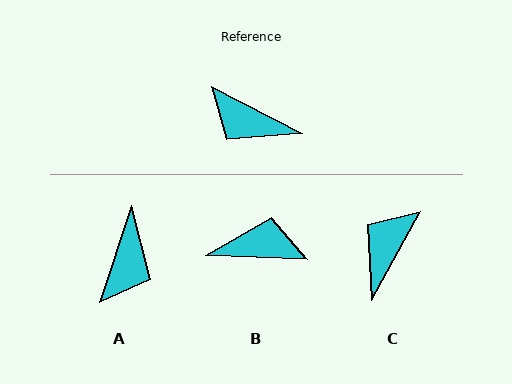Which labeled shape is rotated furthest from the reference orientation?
B, about 155 degrees away.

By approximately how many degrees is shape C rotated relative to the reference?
Approximately 92 degrees clockwise.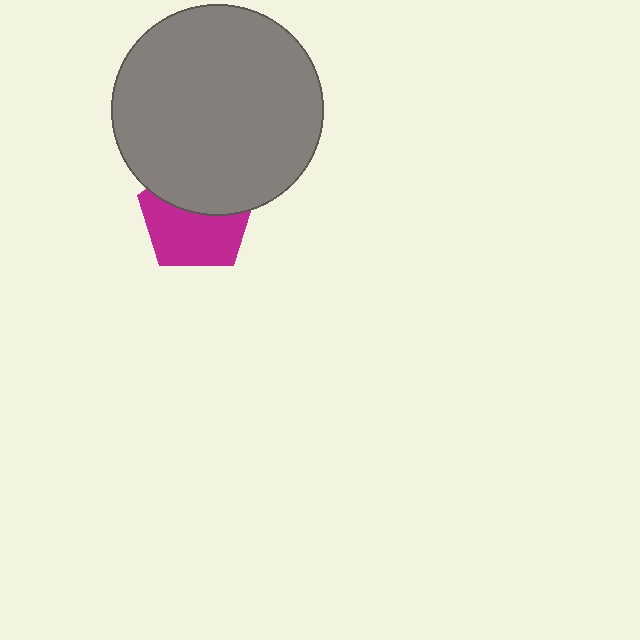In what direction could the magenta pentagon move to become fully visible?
The magenta pentagon could move down. That would shift it out from behind the gray circle entirely.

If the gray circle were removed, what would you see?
You would see the complete magenta pentagon.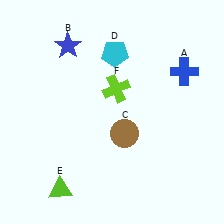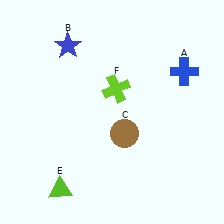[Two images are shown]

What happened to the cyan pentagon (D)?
The cyan pentagon (D) was removed in Image 2. It was in the top-right area of Image 1.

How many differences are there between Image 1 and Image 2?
There is 1 difference between the two images.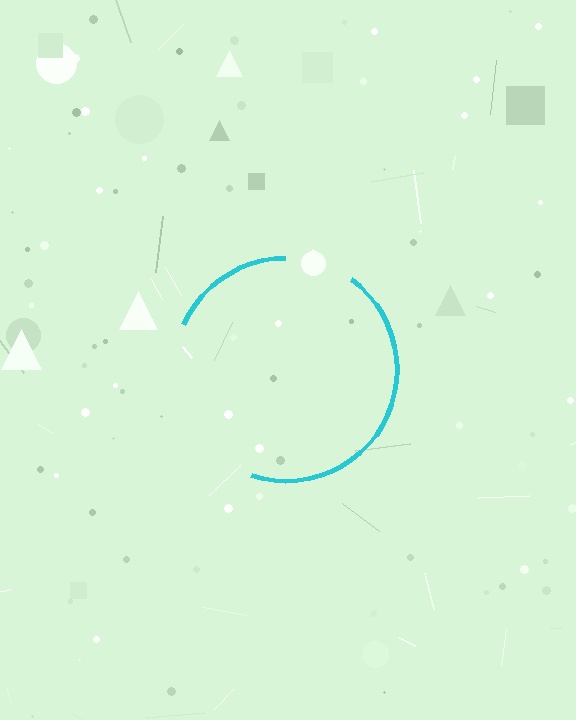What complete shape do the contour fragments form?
The contour fragments form a circle.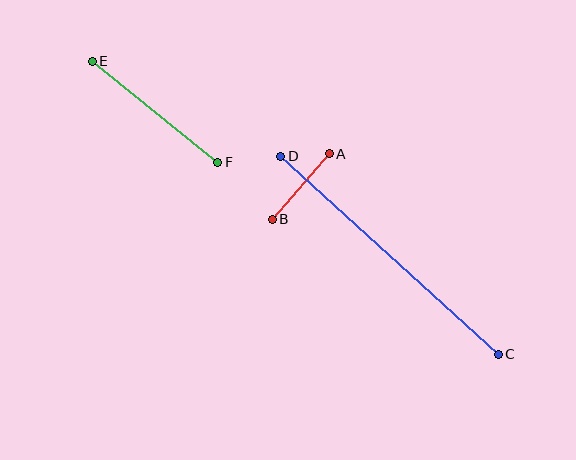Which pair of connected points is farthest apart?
Points C and D are farthest apart.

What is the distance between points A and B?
The distance is approximately 87 pixels.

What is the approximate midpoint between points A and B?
The midpoint is at approximately (301, 187) pixels.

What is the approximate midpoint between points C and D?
The midpoint is at approximately (390, 255) pixels.